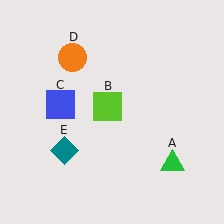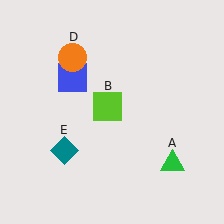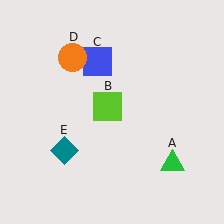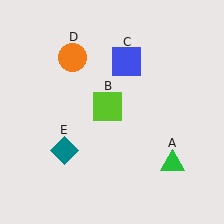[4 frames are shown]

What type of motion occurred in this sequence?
The blue square (object C) rotated clockwise around the center of the scene.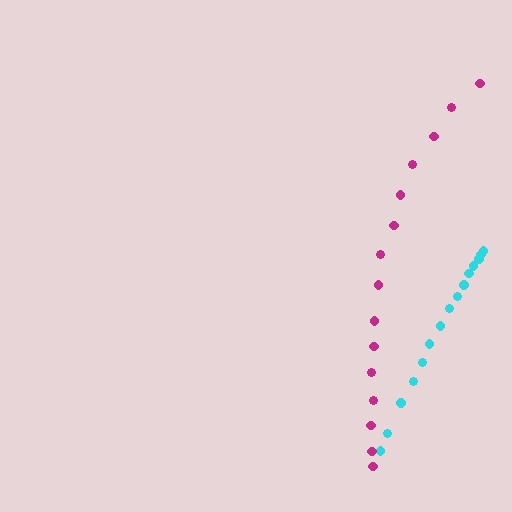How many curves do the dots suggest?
There are 2 distinct paths.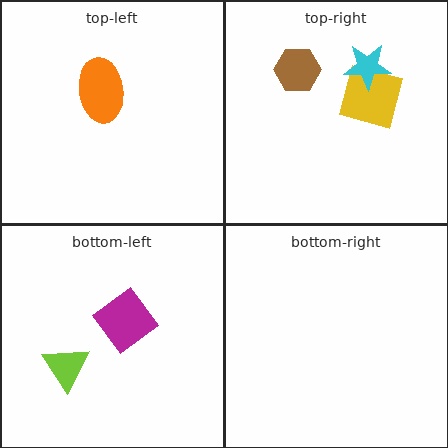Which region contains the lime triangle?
The bottom-left region.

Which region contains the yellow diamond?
The top-right region.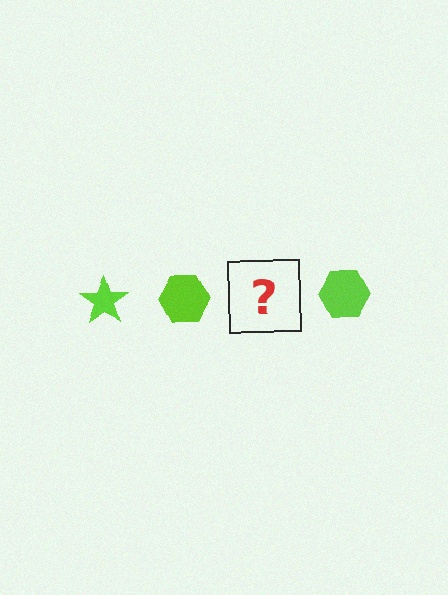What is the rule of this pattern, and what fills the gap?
The rule is that the pattern cycles through star, hexagon shapes in lime. The gap should be filled with a lime star.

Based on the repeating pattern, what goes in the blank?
The blank should be a lime star.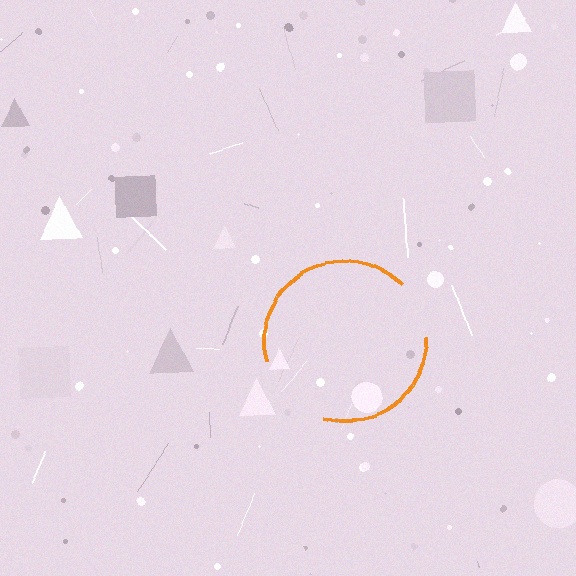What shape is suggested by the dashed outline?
The dashed outline suggests a circle.